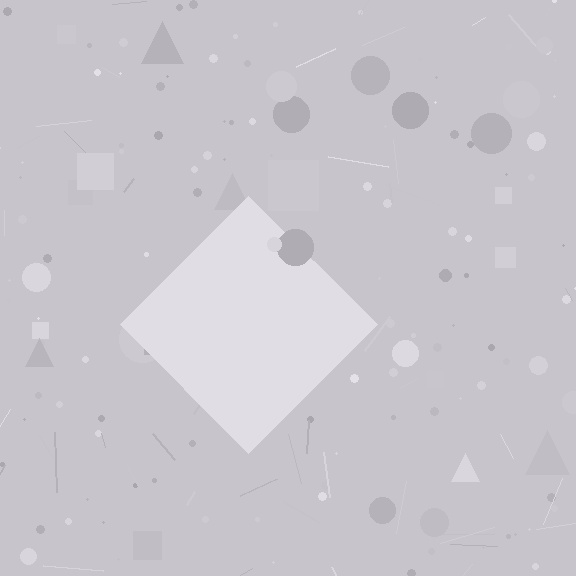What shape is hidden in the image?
A diamond is hidden in the image.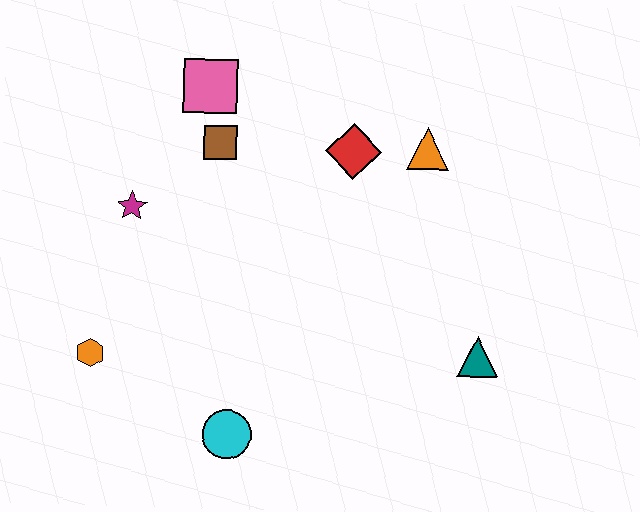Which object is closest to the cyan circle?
The orange hexagon is closest to the cyan circle.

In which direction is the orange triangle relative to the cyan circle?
The orange triangle is above the cyan circle.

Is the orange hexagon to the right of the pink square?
No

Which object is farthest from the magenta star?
The teal triangle is farthest from the magenta star.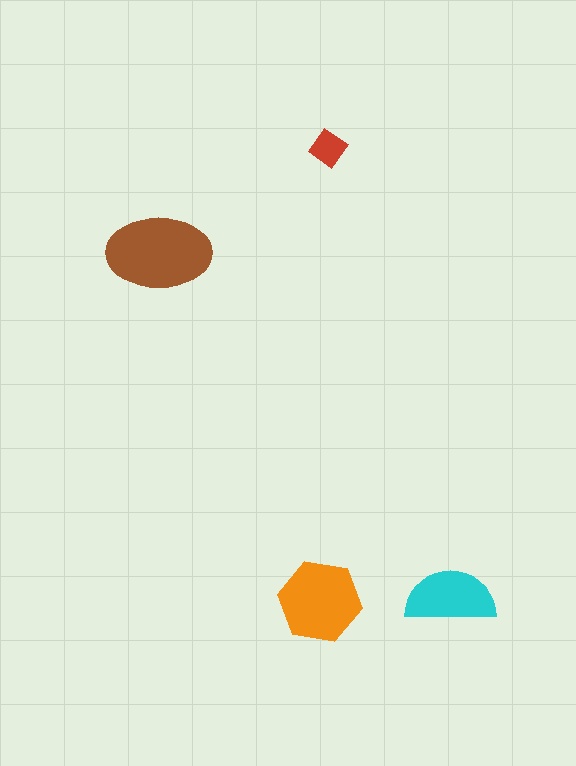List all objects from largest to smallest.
The brown ellipse, the orange hexagon, the cyan semicircle, the red diamond.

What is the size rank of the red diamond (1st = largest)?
4th.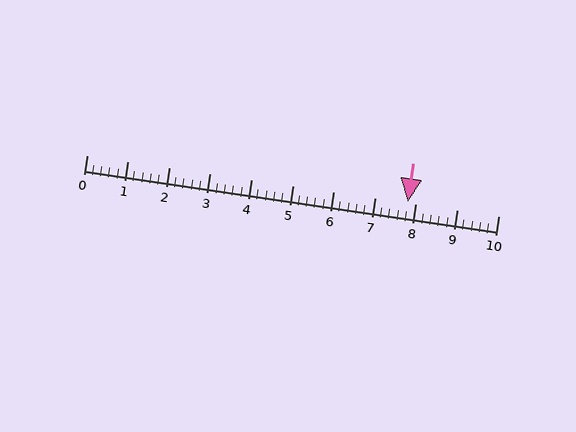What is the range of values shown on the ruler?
The ruler shows values from 0 to 10.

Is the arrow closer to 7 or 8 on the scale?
The arrow is closer to 8.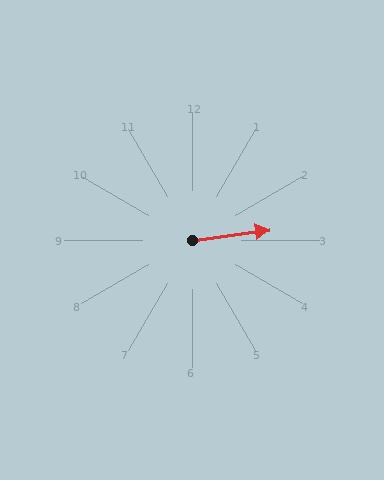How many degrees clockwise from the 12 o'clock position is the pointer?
Approximately 83 degrees.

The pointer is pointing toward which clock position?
Roughly 3 o'clock.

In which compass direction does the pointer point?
East.